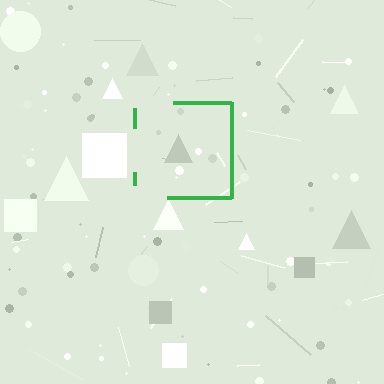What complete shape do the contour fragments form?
The contour fragments form a square.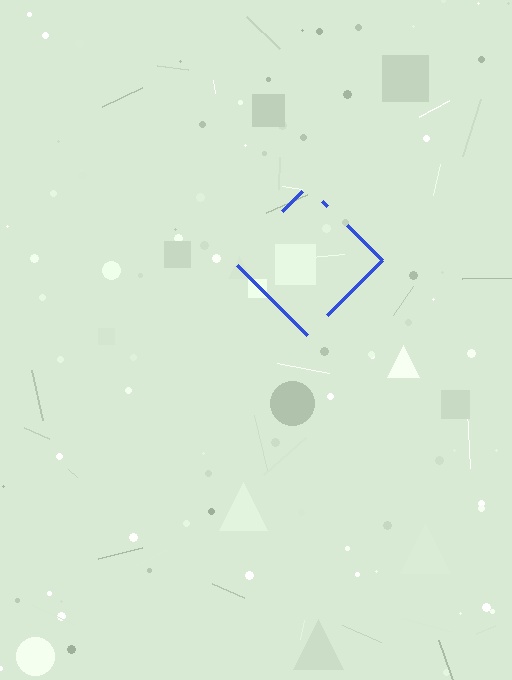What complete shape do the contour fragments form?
The contour fragments form a diamond.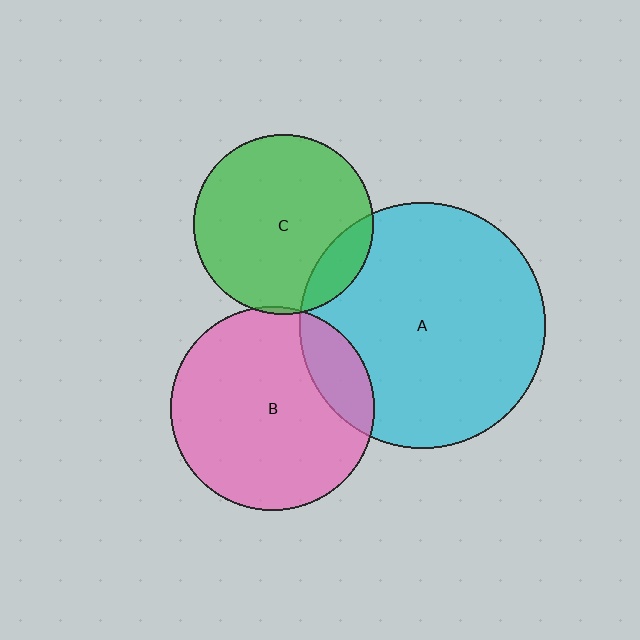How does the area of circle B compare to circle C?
Approximately 1.3 times.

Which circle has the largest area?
Circle A (cyan).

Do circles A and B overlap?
Yes.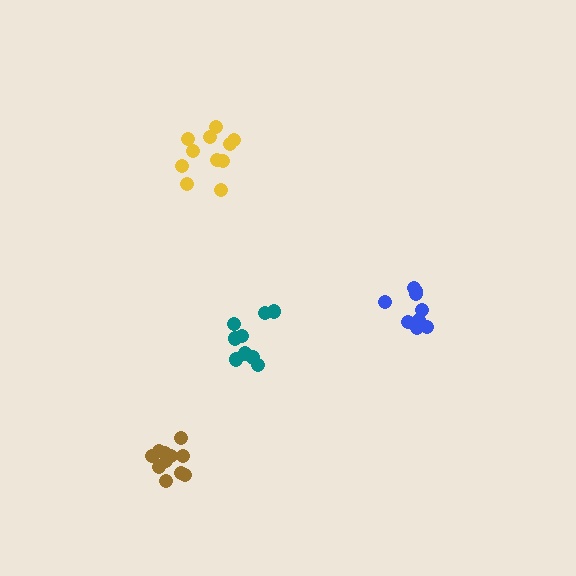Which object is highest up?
The yellow cluster is topmost.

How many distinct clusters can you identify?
There are 4 distinct clusters.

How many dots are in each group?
Group 1: 9 dots, Group 2: 11 dots, Group 3: 9 dots, Group 4: 11 dots (40 total).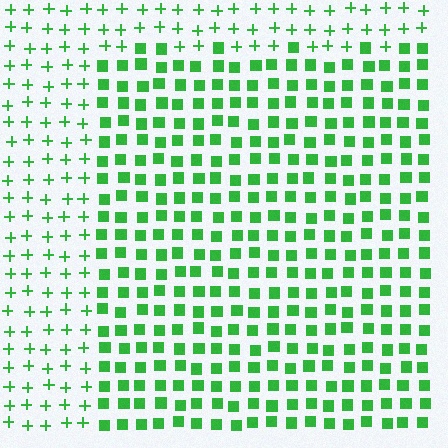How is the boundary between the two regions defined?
The boundary is defined by a change in element shape: squares inside vs. plus signs outside. All elements share the same color and spacing.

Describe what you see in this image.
The image is filled with small green elements arranged in a uniform grid. A rectangle-shaped region contains squares, while the surrounding area contains plus signs. The boundary is defined purely by the change in element shape.